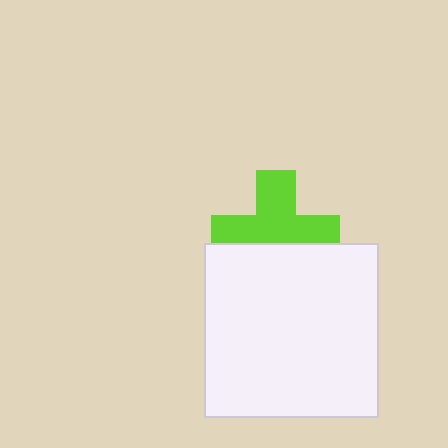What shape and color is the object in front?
The object in front is a white square.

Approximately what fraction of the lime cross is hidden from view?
Roughly 37% of the lime cross is hidden behind the white square.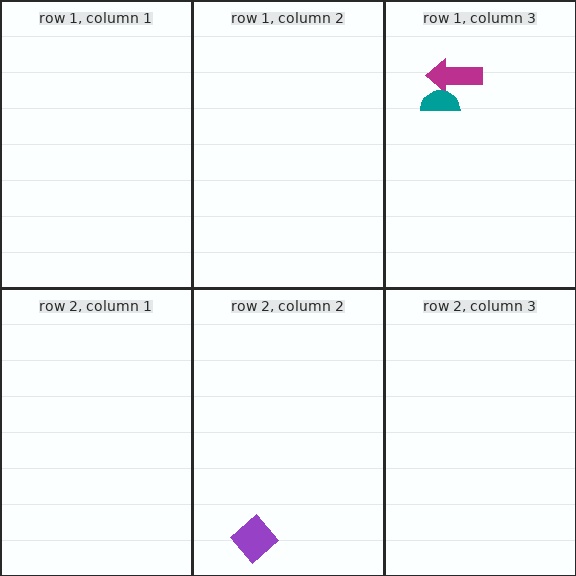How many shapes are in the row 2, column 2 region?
1.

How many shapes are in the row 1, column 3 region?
2.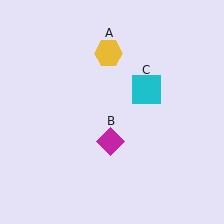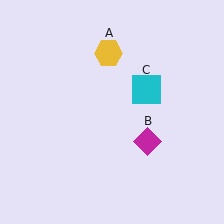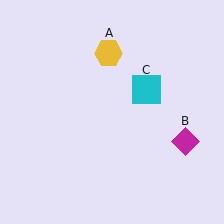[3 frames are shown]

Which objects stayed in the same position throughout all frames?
Yellow hexagon (object A) and cyan square (object C) remained stationary.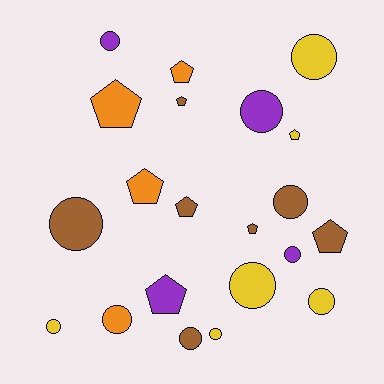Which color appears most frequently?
Brown, with 7 objects.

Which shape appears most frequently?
Circle, with 12 objects.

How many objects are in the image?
There are 21 objects.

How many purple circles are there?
There are 3 purple circles.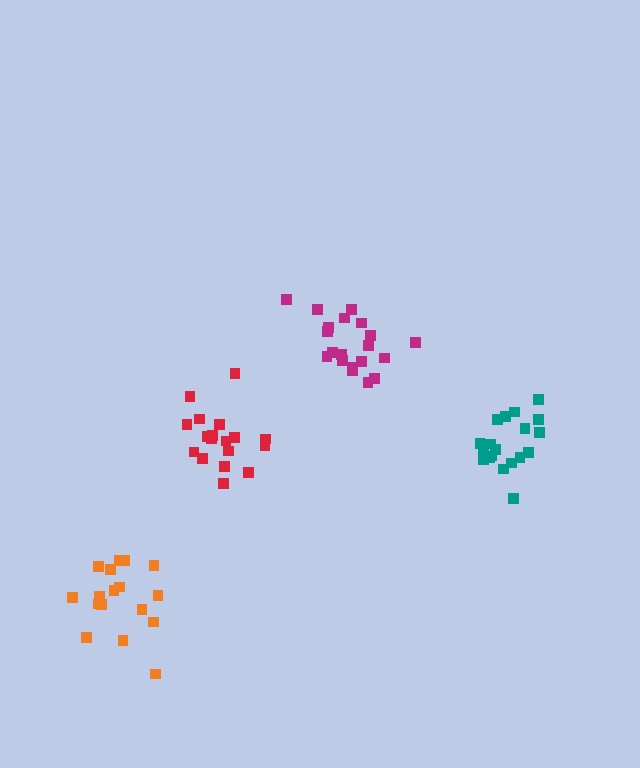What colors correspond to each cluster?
The clusters are colored: magenta, teal, red, orange.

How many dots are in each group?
Group 1: 20 dots, Group 2: 20 dots, Group 3: 18 dots, Group 4: 17 dots (75 total).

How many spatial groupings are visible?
There are 4 spatial groupings.